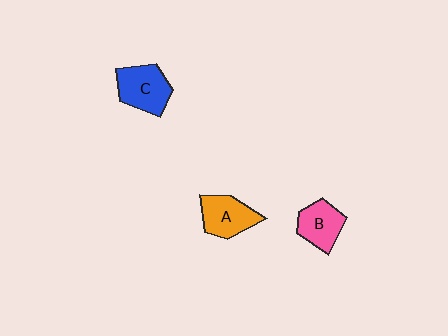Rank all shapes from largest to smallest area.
From largest to smallest: C (blue), A (orange), B (pink).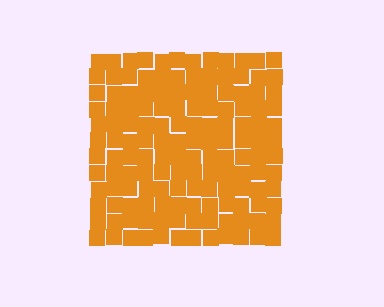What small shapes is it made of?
It is made of small squares.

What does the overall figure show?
The overall figure shows a square.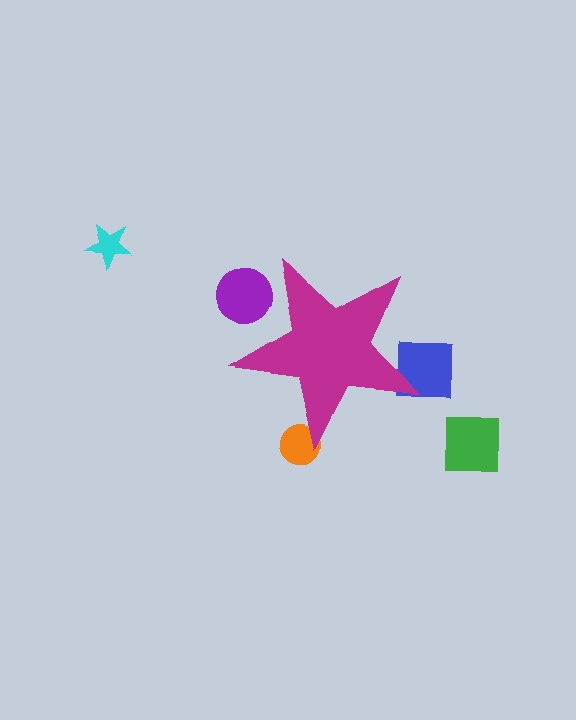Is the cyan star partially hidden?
No, the cyan star is fully visible.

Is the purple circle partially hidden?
Yes, the purple circle is partially hidden behind the magenta star.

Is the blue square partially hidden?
Yes, the blue square is partially hidden behind the magenta star.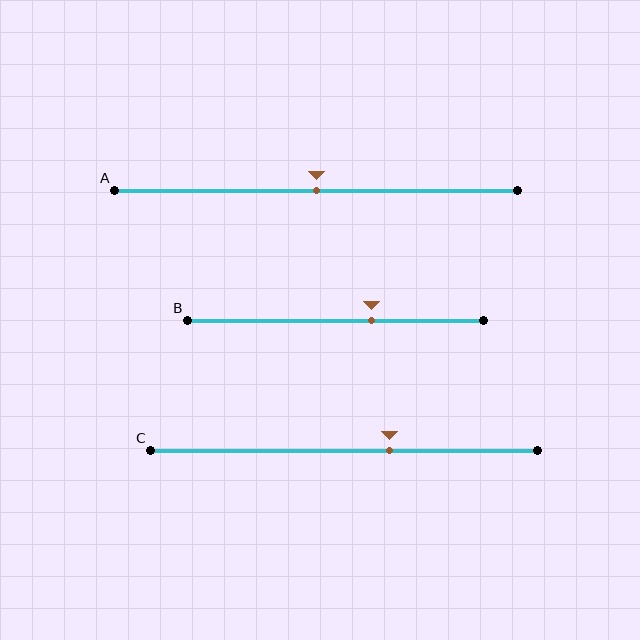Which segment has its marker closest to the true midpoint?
Segment A has its marker closest to the true midpoint.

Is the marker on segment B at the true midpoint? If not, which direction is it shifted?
No, the marker on segment B is shifted to the right by about 12% of the segment length.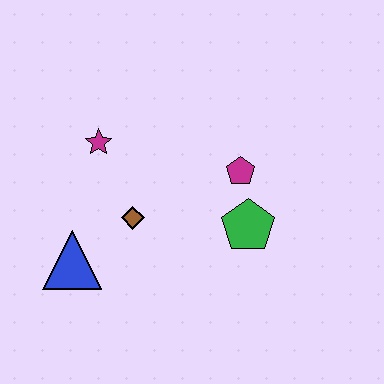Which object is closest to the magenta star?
The brown diamond is closest to the magenta star.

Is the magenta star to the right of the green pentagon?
No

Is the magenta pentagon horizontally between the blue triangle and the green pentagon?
Yes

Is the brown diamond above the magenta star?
No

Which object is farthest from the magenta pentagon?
The blue triangle is farthest from the magenta pentagon.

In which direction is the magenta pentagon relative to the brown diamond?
The magenta pentagon is to the right of the brown diamond.